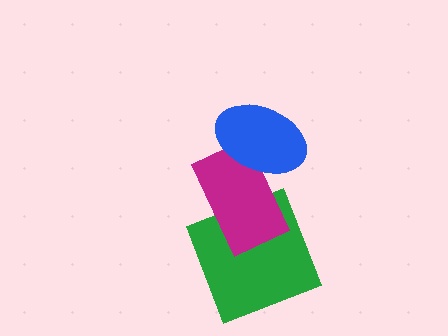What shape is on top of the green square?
The magenta rectangle is on top of the green square.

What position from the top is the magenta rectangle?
The magenta rectangle is 2nd from the top.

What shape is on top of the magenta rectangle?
The blue ellipse is on top of the magenta rectangle.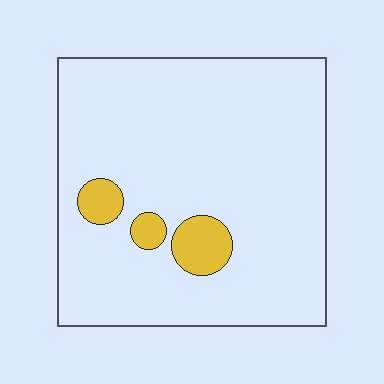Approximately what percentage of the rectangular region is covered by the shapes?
Approximately 10%.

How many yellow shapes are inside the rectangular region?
3.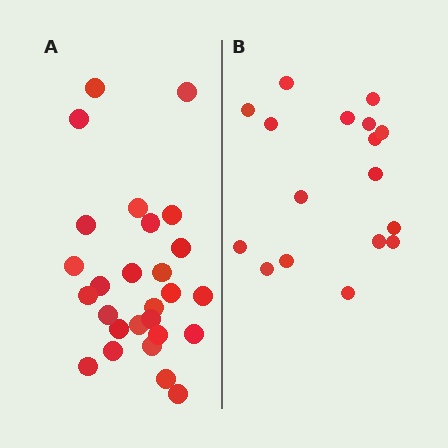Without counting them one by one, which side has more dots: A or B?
Region A (the left region) has more dots.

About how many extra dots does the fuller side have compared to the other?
Region A has roughly 10 or so more dots than region B.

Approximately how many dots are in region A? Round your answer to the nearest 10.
About 30 dots. (The exact count is 27, which rounds to 30.)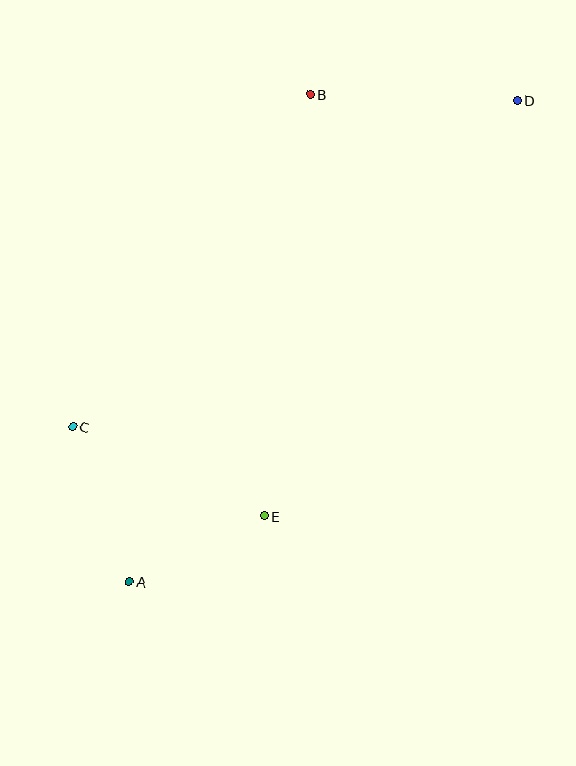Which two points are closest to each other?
Points A and E are closest to each other.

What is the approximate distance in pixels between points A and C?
The distance between A and C is approximately 165 pixels.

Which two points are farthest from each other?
Points A and D are farthest from each other.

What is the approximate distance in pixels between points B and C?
The distance between B and C is approximately 409 pixels.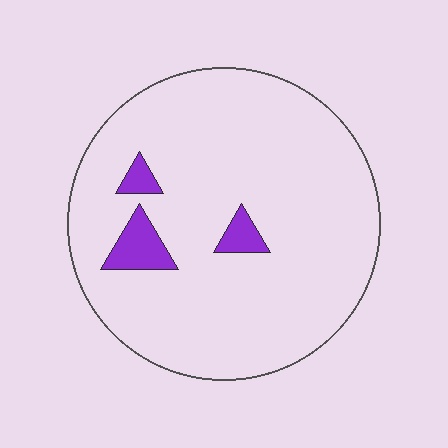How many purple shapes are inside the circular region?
3.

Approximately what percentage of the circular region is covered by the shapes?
Approximately 5%.